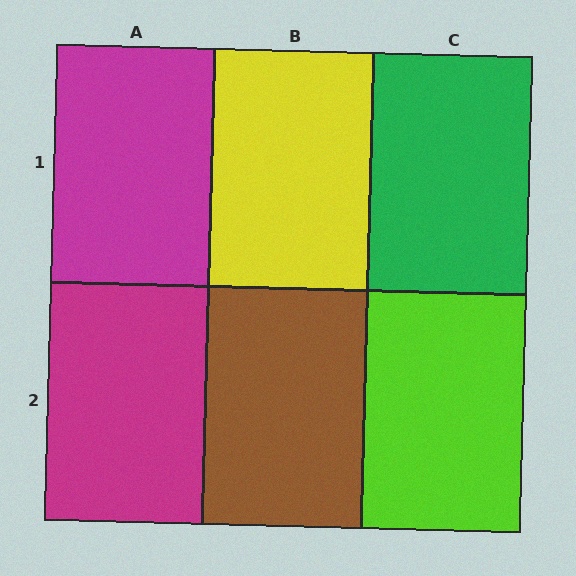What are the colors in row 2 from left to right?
Magenta, brown, lime.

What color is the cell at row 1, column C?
Green.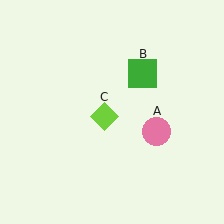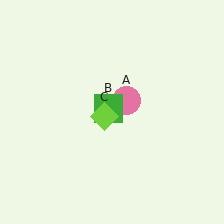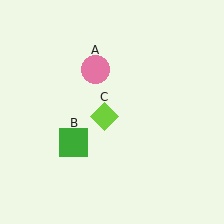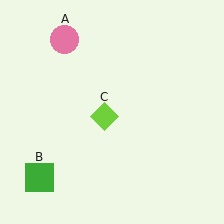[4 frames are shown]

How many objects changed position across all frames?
2 objects changed position: pink circle (object A), green square (object B).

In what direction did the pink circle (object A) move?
The pink circle (object A) moved up and to the left.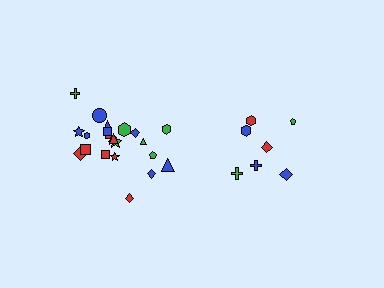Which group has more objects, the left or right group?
The left group.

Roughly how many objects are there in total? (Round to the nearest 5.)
Roughly 30 objects in total.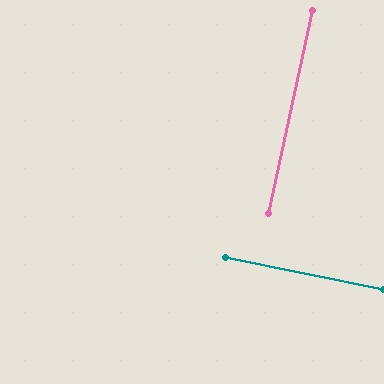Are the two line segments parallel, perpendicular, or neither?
Perpendicular — they meet at approximately 89°.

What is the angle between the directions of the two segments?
Approximately 89 degrees.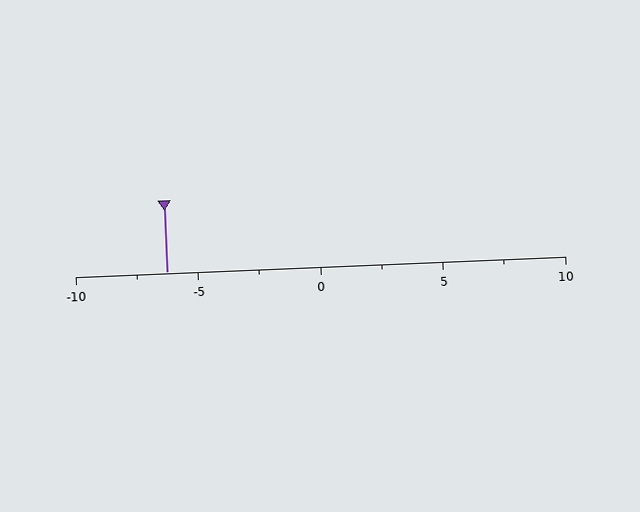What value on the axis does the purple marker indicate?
The marker indicates approximately -6.2.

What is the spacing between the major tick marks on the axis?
The major ticks are spaced 5 apart.